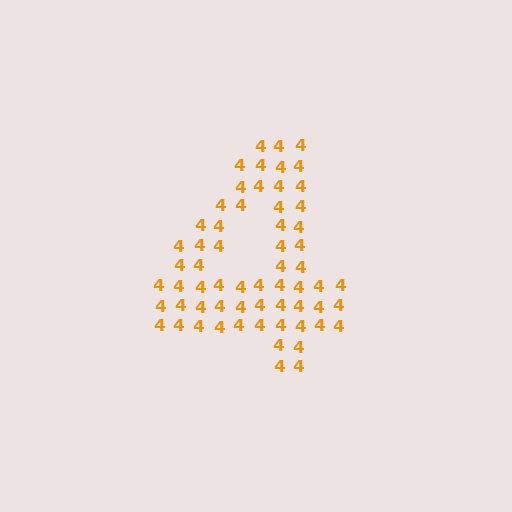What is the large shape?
The large shape is the digit 4.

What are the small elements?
The small elements are digit 4's.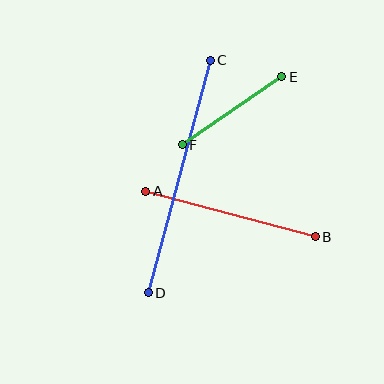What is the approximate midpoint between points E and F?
The midpoint is at approximately (232, 111) pixels.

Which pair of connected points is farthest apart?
Points C and D are farthest apart.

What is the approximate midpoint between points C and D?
The midpoint is at approximately (179, 177) pixels.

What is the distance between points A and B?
The distance is approximately 176 pixels.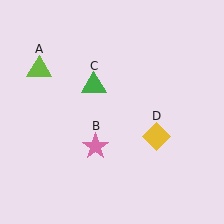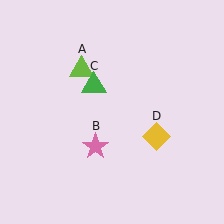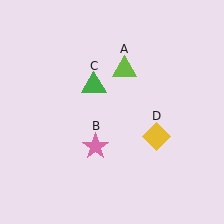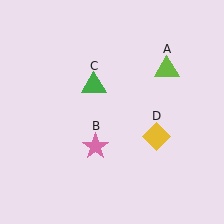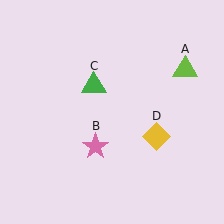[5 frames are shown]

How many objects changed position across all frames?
1 object changed position: lime triangle (object A).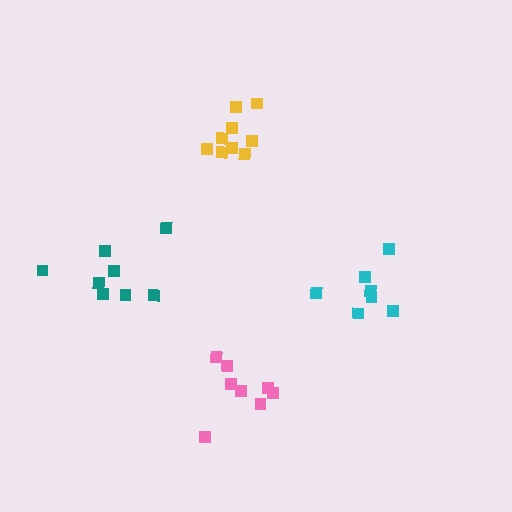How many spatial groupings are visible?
There are 4 spatial groupings.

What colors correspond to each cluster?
The clusters are colored: cyan, teal, pink, yellow.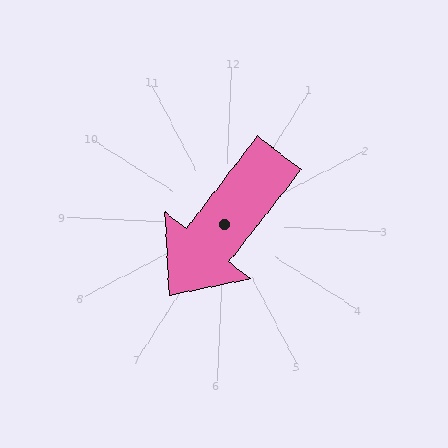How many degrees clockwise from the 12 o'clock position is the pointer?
Approximately 215 degrees.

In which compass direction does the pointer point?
Southwest.